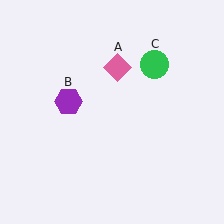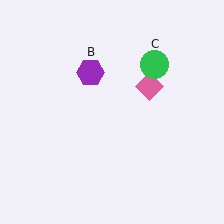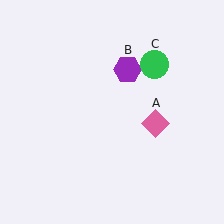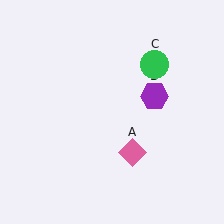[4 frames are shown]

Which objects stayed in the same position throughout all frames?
Green circle (object C) remained stationary.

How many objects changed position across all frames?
2 objects changed position: pink diamond (object A), purple hexagon (object B).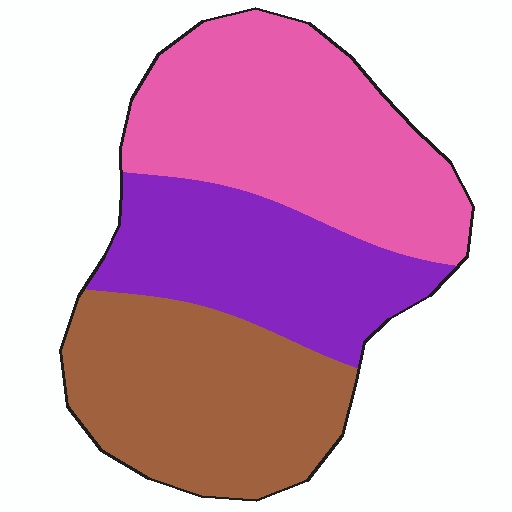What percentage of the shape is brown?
Brown covers roughly 35% of the shape.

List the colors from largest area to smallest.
From largest to smallest: pink, brown, purple.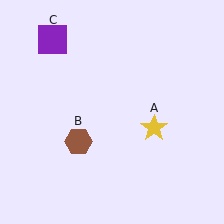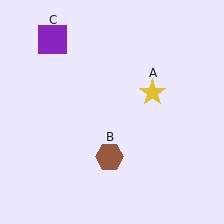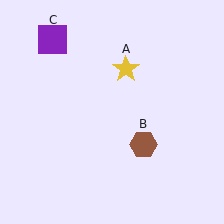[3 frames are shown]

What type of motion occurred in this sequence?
The yellow star (object A), brown hexagon (object B) rotated counterclockwise around the center of the scene.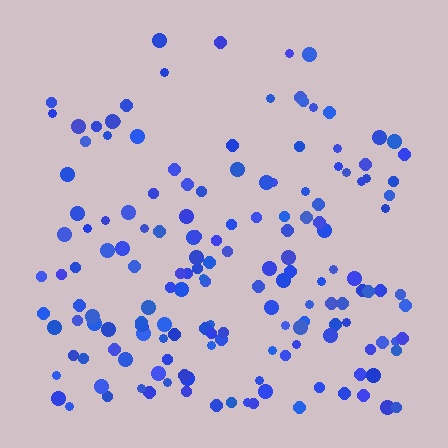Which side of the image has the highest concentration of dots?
The bottom.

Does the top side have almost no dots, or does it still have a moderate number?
Still a moderate number, just noticeably fewer than the bottom.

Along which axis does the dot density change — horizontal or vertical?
Vertical.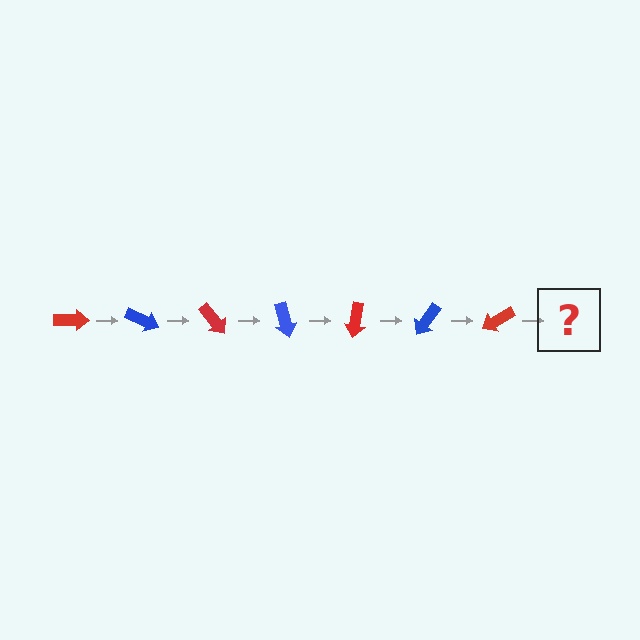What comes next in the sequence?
The next element should be a blue arrow, rotated 175 degrees from the start.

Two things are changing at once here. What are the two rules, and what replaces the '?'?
The two rules are that it rotates 25 degrees each step and the color cycles through red and blue. The '?' should be a blue arrow, rotated 175 degrees from the start.